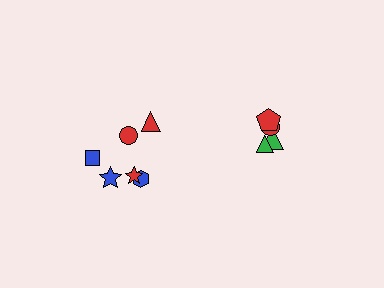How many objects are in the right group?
There are 4 objects.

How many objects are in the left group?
There are 6 objects.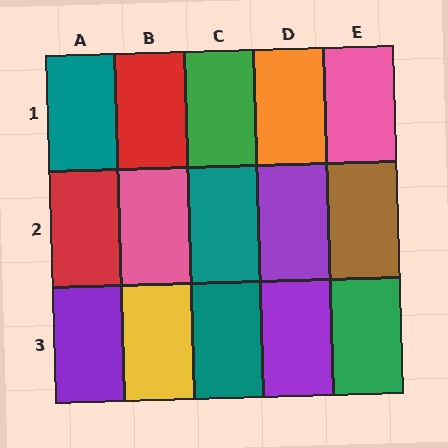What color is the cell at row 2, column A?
Red.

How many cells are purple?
3 cells are purple.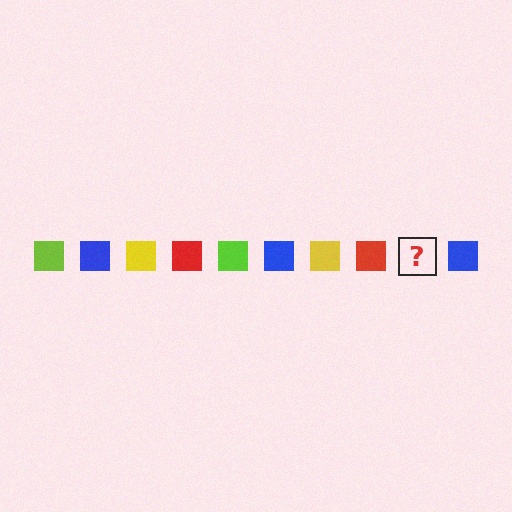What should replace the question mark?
The question mark should be replaced with a lime square.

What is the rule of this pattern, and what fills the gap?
The rule is that the pattern cycles through lime, blue, yellow, red squares. The gap should be filled with a lime square.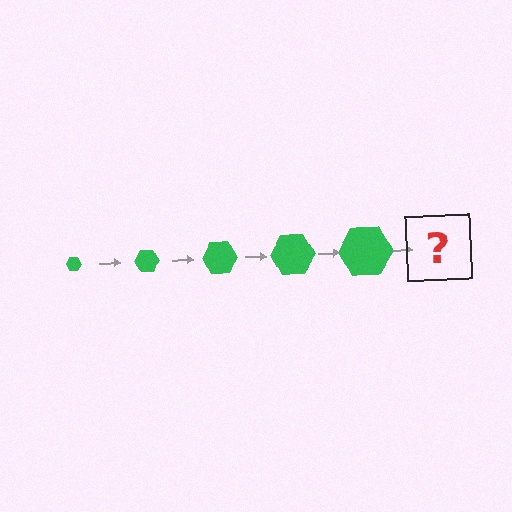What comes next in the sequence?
The next element should be a green hexagon, larger than the previous one.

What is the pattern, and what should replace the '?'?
The pattern is that the hexagon gets progressively larger each step. The '?' should be a green hexagon, larger than the previous one.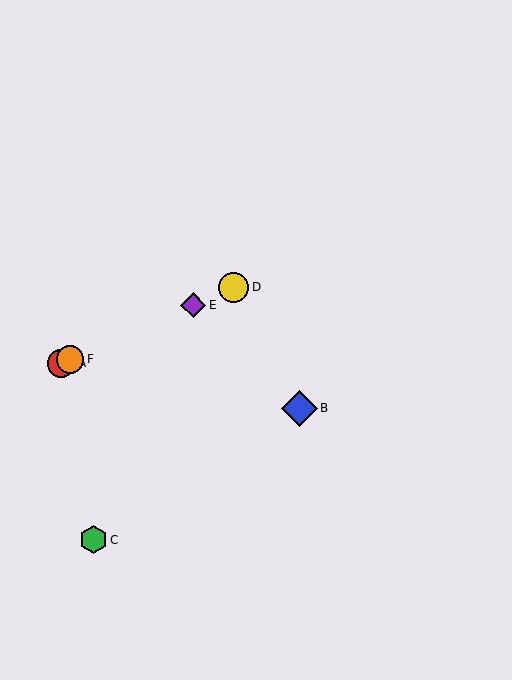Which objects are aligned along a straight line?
Objects A, D, E, F are aligned along a straight line.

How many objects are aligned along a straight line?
4 objects (A, D, E, F) are aligned along a straight line.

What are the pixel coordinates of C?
Object C is at (93, 540).